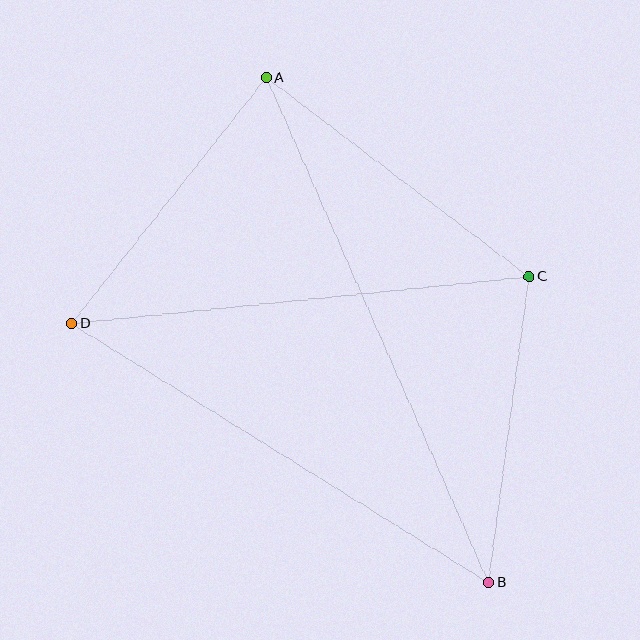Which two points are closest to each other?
Points B and C are closest to each other.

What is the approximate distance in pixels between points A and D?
The distance between A and D is approximately 313 pixels.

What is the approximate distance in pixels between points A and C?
The distance between A and C is approximately 330 pixels.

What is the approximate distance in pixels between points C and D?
The distance between C and D is approximately 460 pixels.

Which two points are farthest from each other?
Points A and B are farthest from each other.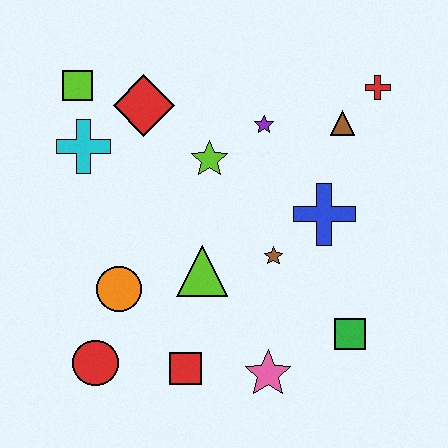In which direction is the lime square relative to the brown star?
The lime square is to the left of the brown star.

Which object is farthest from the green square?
The lime square is farthest from the green square.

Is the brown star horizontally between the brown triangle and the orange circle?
Yes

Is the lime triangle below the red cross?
Yes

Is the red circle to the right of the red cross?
No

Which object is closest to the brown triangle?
The red cross is closest to the brown triangle.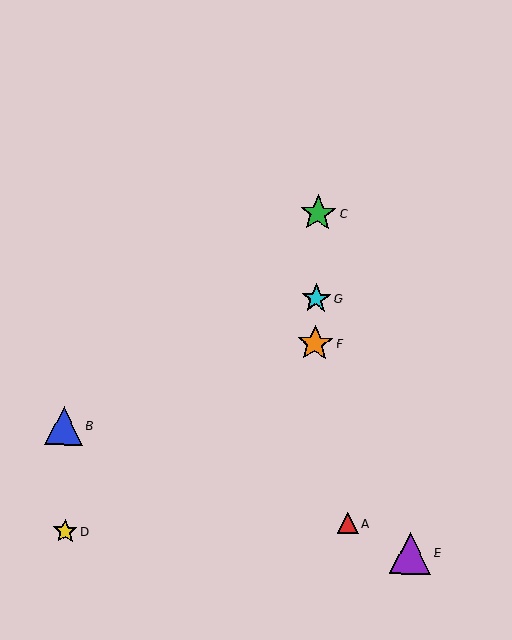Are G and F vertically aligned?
Yes, both are at x≈316.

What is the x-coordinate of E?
Object E is at x≈410.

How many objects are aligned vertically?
3 objects (C, F, G) are aligned vertically.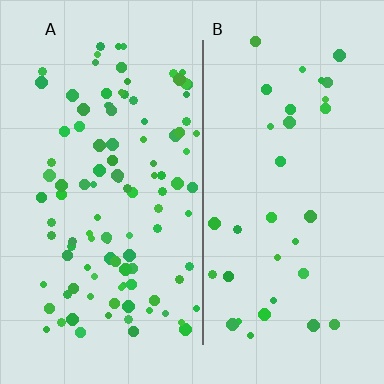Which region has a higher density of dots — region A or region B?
A (the left).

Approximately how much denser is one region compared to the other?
Approximately 3.1× — region A over region B.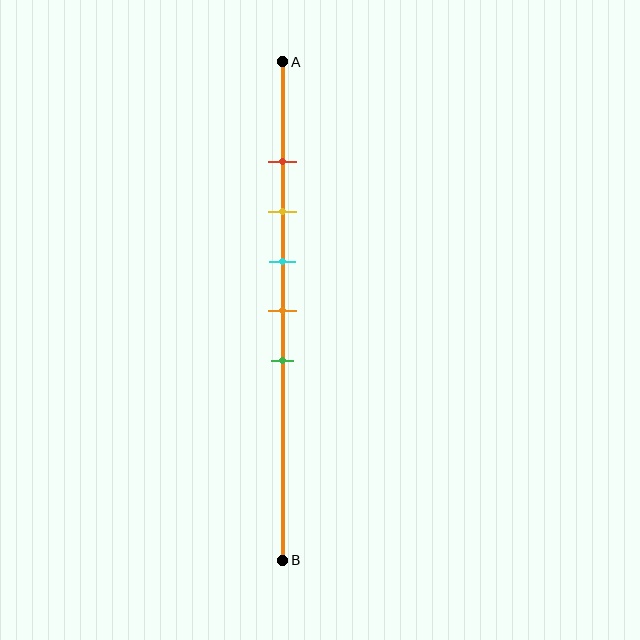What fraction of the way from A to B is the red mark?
The red mark is approximately 20% (0.2) of the way from A to B.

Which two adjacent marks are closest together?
The red and yellow marks are the closest adjacent pair.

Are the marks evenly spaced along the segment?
Yes, the marks are approximately evenly spaced.